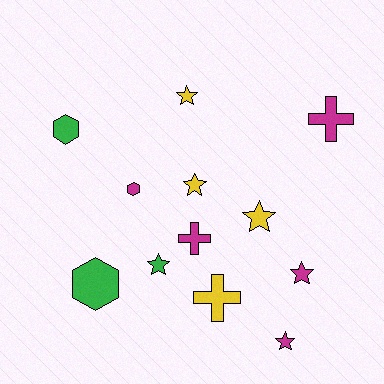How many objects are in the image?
There are 12 objects.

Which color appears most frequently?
Magenta, with 5 objects.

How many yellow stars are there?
There are 3 yellow stars.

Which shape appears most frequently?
Star, with 6 objects.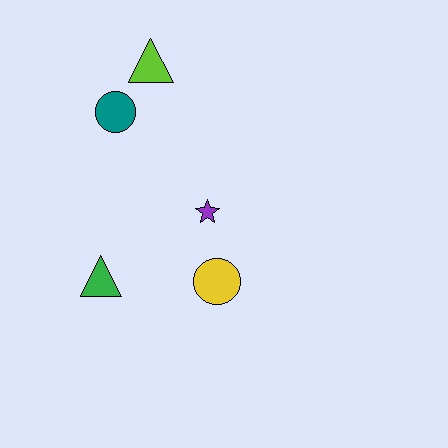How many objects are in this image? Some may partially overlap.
There are 5 objects.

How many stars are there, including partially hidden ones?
There is 1 star.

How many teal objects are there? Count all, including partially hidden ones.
There is 1 teal object.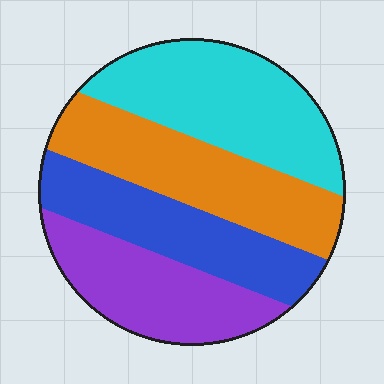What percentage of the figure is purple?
Purple takes up about one fifth (1/5) of the figure.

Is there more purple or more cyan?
Cyan.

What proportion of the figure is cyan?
Cyan covers 29% of the figure.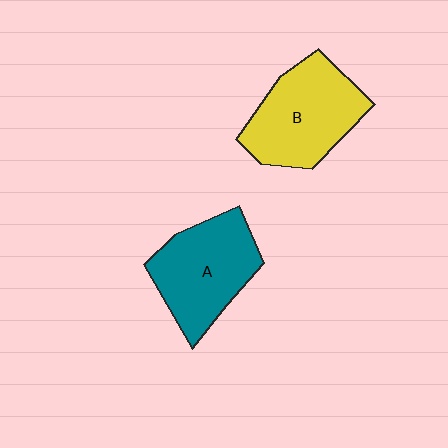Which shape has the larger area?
Shape B (yellow).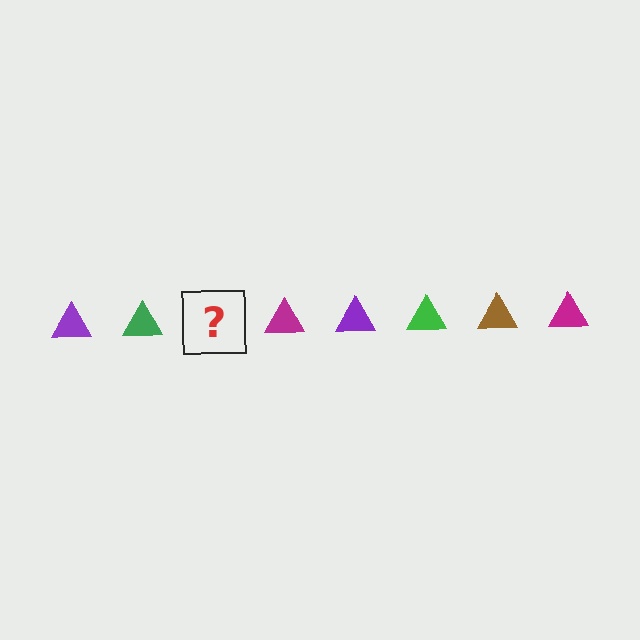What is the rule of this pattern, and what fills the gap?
The rule is that the pattern cycles through purple, green, brown, magenta triangles. The gap should be filled with a brown triangle.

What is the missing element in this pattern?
The missing element is a brown triangle.